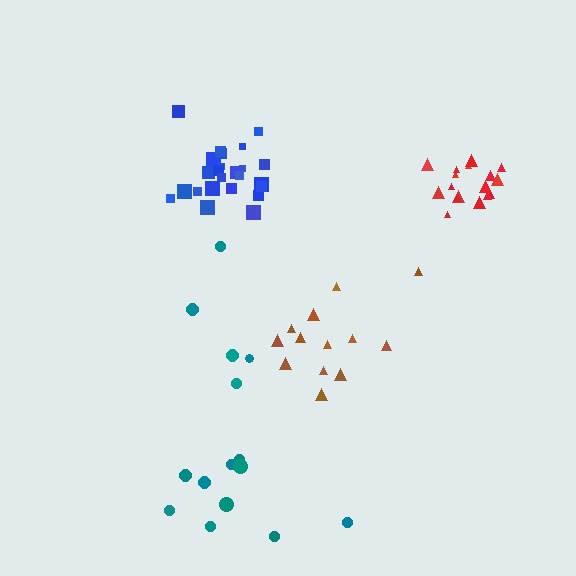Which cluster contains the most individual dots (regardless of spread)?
Blue (24).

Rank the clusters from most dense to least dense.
red, blue, brown, teal.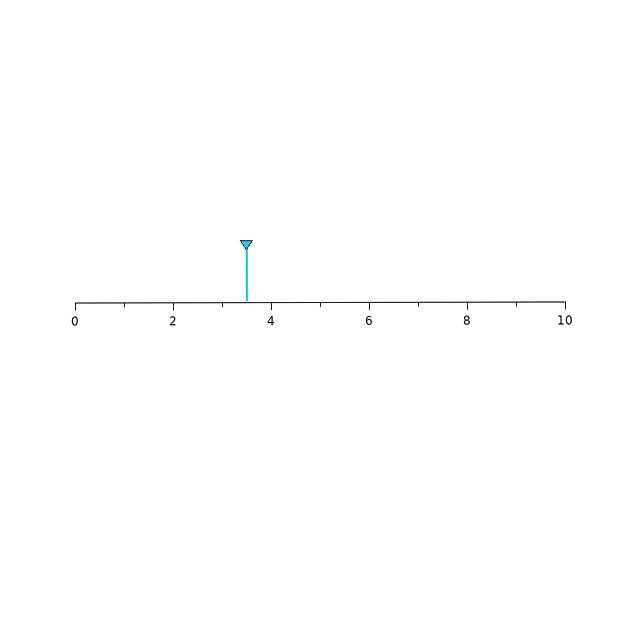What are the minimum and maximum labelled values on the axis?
The axis runs from 0 to 10.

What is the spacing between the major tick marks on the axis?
The major ticks are spaced 2 apart.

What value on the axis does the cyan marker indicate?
The marker indicates approximately 3.5.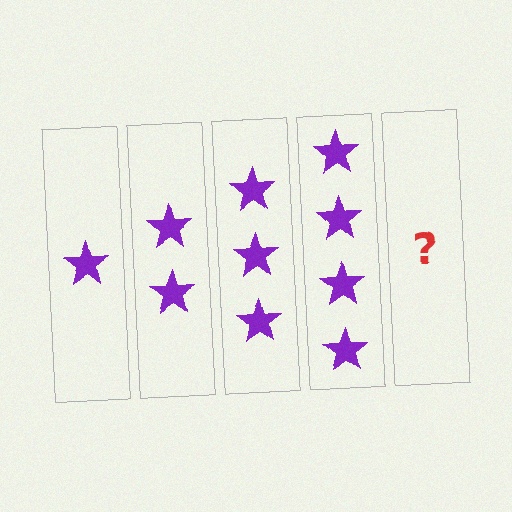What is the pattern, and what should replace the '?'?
The pattern is that each step adds one more star. The '?' should be 5 stars.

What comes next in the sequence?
The next element should be 5 stars.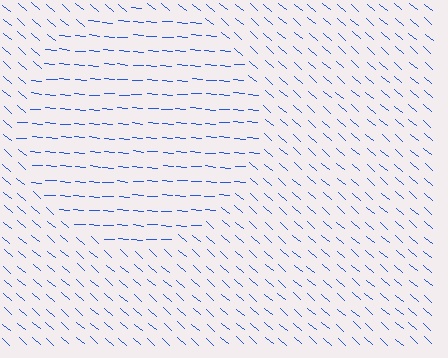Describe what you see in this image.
The image is filled with small blue line segments. A circle region in the image has lines oriented differently from the surrounding lines, creating a visible texture boundary.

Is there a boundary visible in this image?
Yes, there is a texture boundary formed by a change in line orientation.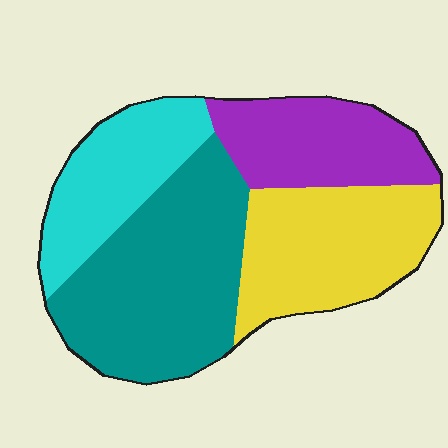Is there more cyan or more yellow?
Yellow.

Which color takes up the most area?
Teal, at roughly 35%.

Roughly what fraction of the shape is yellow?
Yellow covers roughly 25% of the shape.